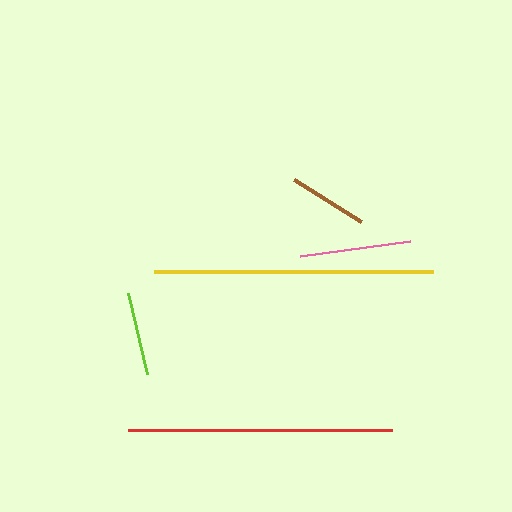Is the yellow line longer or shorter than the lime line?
The yellow line is longer than the lime line.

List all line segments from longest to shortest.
From longest to shortest: yellow, red, pink, lime, brown.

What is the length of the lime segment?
The lime segment is approximately 83 pixels long.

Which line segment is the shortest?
The brown line is the shortest at approximately 79 pixels.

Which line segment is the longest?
The yellow line is the longest at approximately 279 pixels.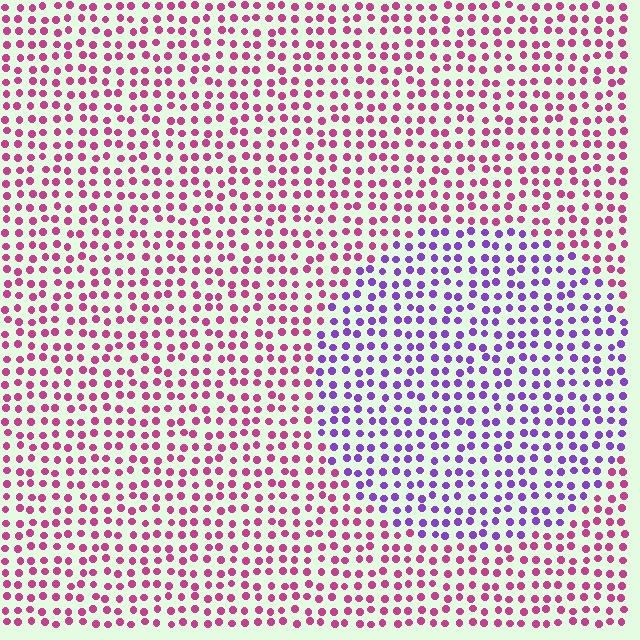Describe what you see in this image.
The image is filled with small magenta elements in a uniform arrangement. A circle-shaped region is visible where the elements are tinted to a slightly different hue, forming a subtle color boundary.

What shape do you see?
I see a circle.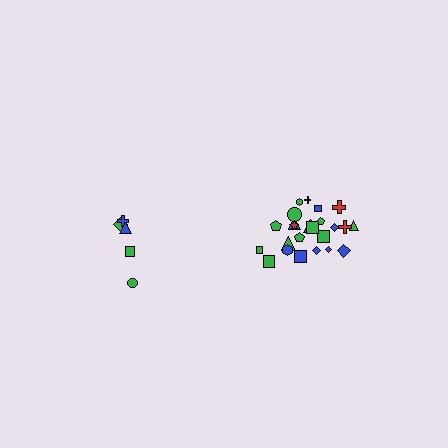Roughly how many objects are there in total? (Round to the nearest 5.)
Roughly 30 objects in total.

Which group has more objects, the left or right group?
The right group.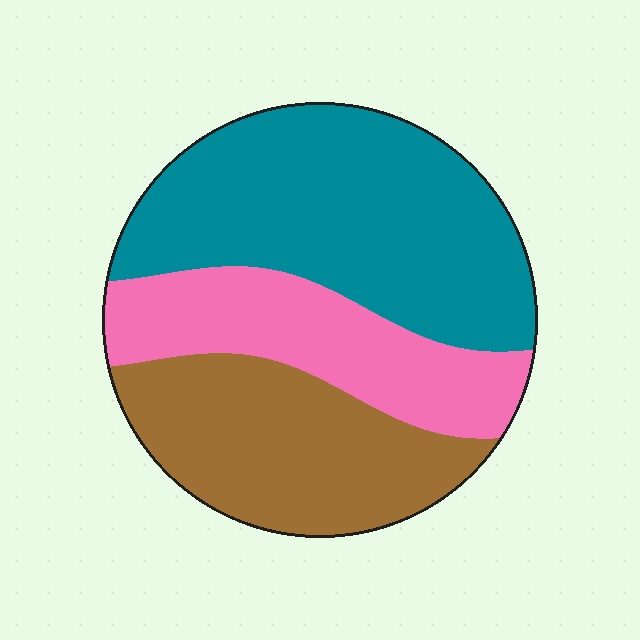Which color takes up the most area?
Teal, at roughly 45%.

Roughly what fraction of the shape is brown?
Brown covers 30% of the shape.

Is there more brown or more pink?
Brown.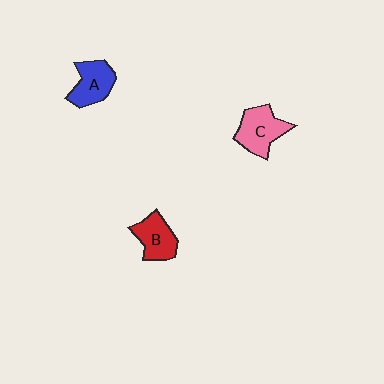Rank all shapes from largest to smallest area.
From largest to smallest: C (pink), A (blue), B (red).